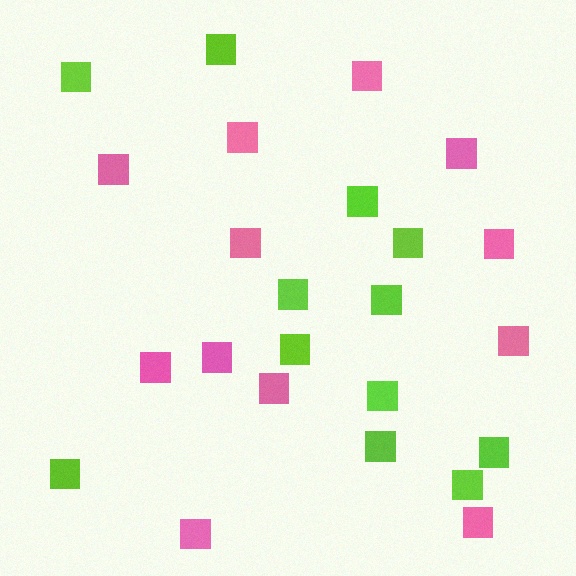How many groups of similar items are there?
There are 2 groups: one group of pink squares (12) and one group of lime squares (12).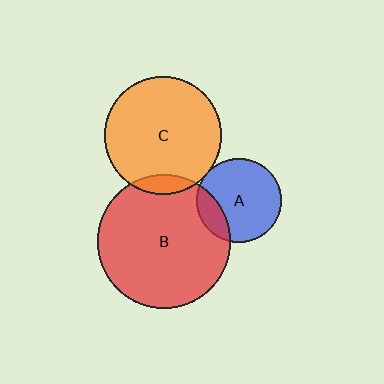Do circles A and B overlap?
Yes.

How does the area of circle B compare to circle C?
Approximately 1.3 times.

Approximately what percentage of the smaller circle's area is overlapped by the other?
Approximately 20%.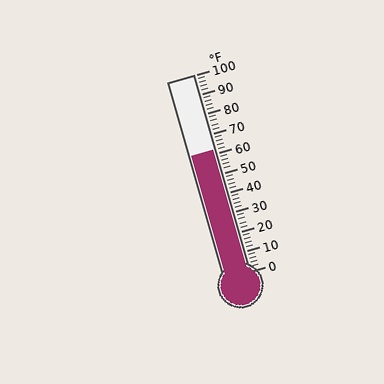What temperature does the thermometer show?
The thermometer shows approximately 62°F.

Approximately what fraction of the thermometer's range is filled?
The thermometer is filled to approximately 60% of its range.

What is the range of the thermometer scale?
The thermometer scale ranges from 0°F to 100°F.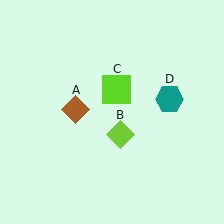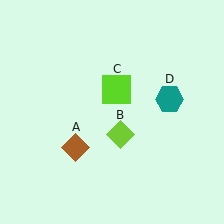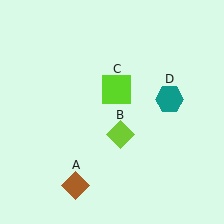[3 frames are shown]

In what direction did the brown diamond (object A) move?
The brown diamond (object A) moved down.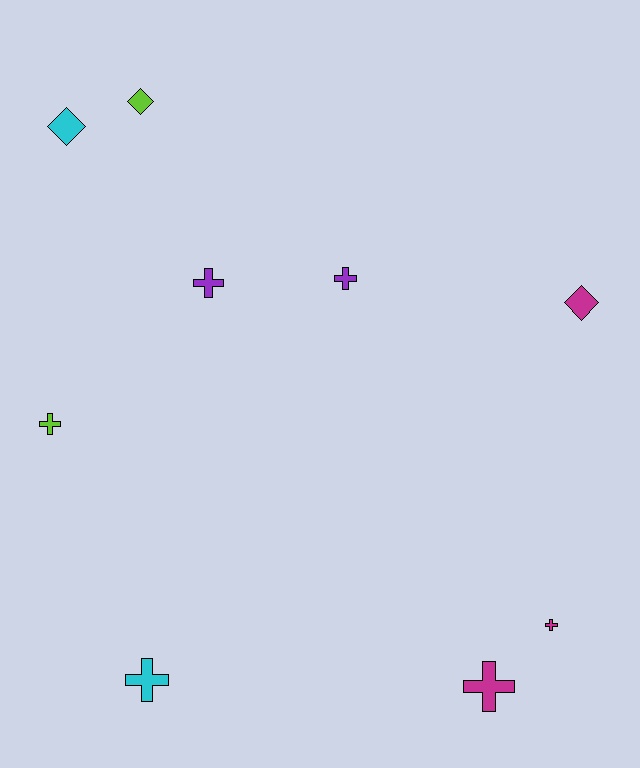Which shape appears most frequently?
Cross, with 6 objects.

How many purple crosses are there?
There are 2 purple crosses.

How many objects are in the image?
There are 9 objects.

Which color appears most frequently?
Magenta, with 3 objects.